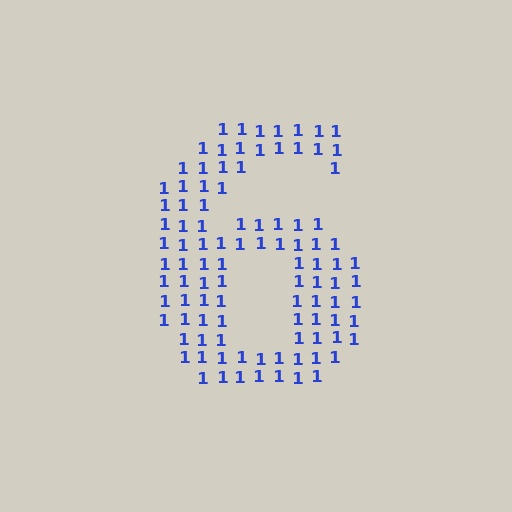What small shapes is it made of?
It is made of small digit 1's.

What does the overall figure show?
The overall figure shows the digit 6.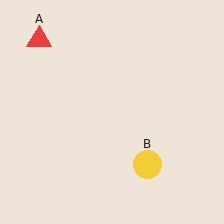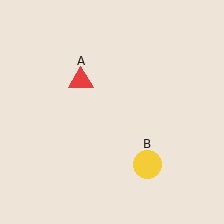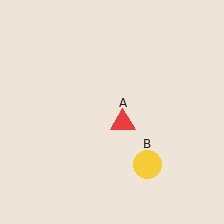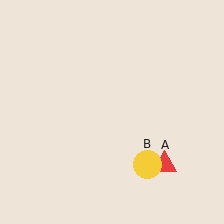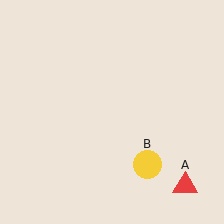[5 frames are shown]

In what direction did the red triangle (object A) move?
The red triangle (object A) moved down and to the right.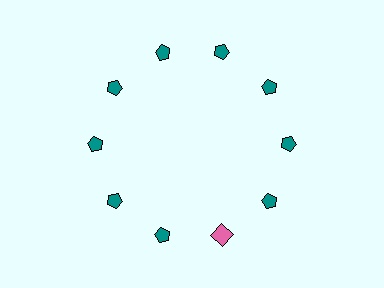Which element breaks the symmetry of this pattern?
The pink square at roughly the 5 o'clock position breaks the symmetry. All other shapes are teal pentagons.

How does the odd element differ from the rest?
It differs in both color (pink instead of teal) and shape (square instead of pentagon).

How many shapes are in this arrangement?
There are 10 shapes arranged in a ring pattern.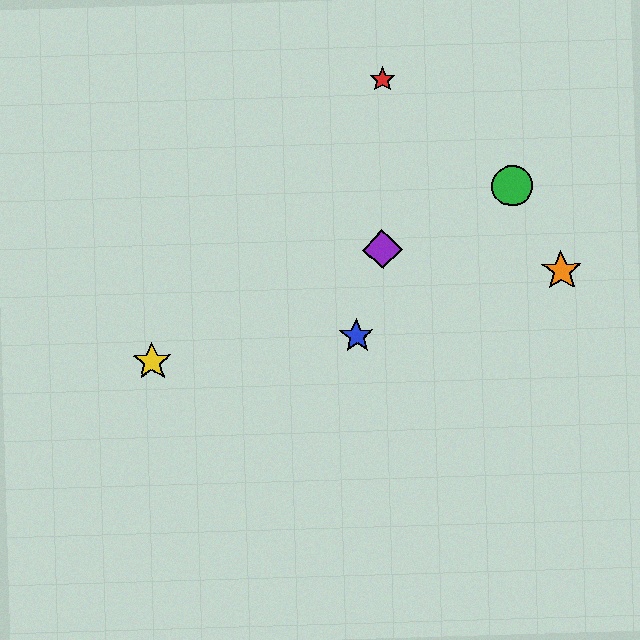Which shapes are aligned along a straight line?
The green circle, the yellow star, the purple diamond are aligned along a straight line.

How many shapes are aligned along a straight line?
3 shapes (the green circle, the yellow star, the purple diamond) are aligned along a straight line.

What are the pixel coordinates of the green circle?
The green circle is at (512, 186).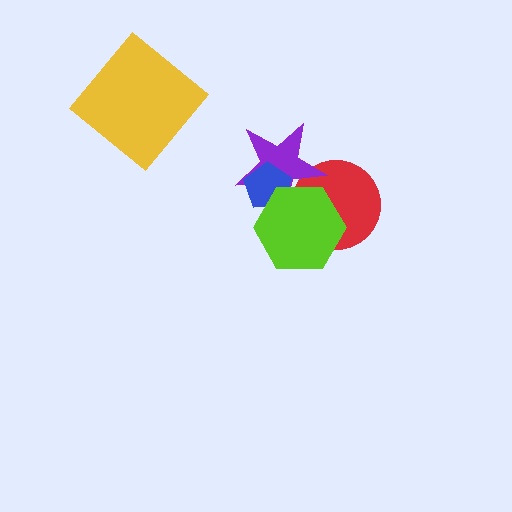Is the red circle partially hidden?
Yes, it is partially covered by another shape.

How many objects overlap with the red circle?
2 objects overlap with the red circle.